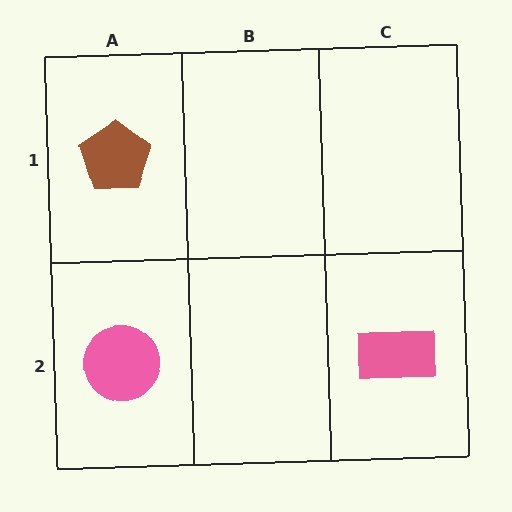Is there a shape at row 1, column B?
No, that cell is empty.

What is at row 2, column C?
A pink rectangle.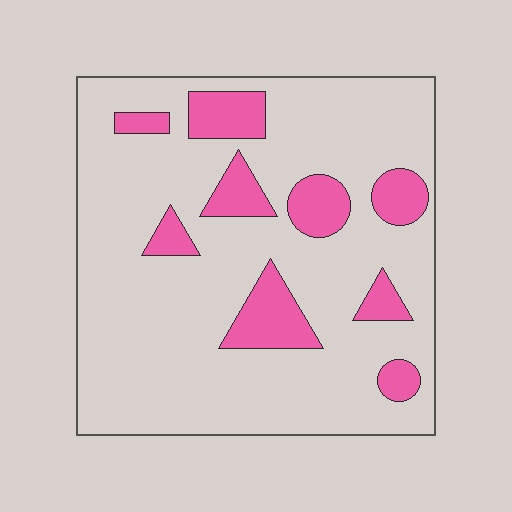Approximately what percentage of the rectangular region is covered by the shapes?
Approximately 20%.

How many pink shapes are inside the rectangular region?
9.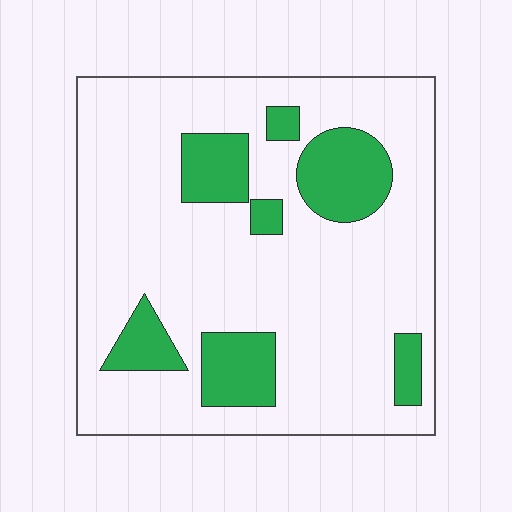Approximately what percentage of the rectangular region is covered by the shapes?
Approximately 20%.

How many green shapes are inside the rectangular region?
7.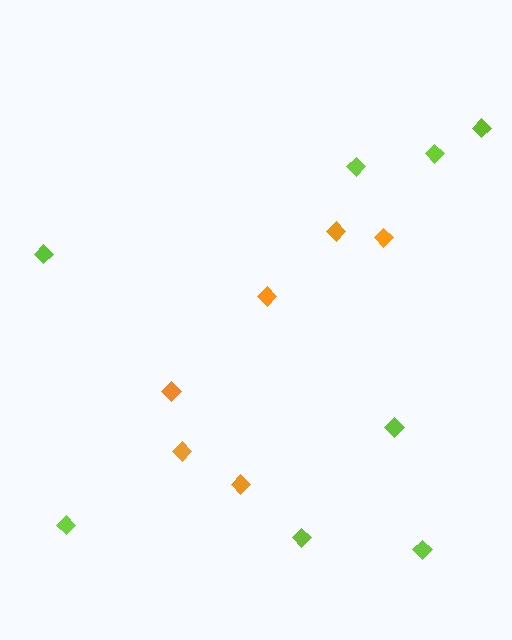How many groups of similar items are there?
There are 2 groups: one group of lime diamonds (8) and one group of orange diamonds (6).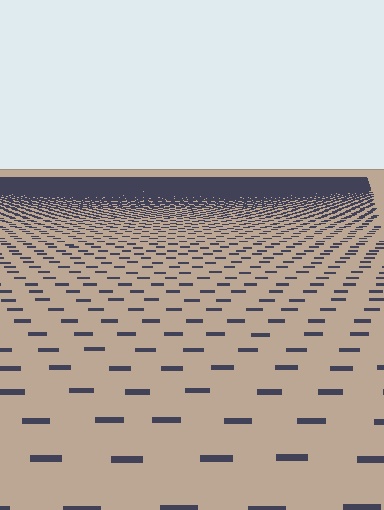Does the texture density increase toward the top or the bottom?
Density increases toward the top.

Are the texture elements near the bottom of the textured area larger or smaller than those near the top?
Larger. Near the bottom, elements are closer to the viewer and appear at a bigger on-screen size.